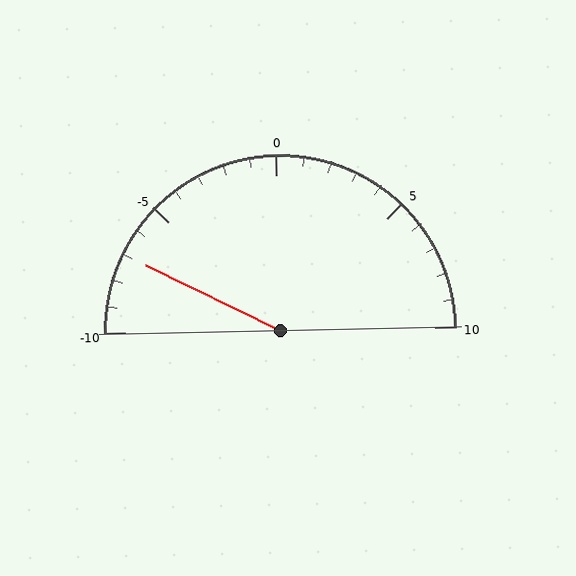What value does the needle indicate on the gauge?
The needle indicates approximately -7.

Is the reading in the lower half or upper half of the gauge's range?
The reading is in the lower half of the range (-10 to 10).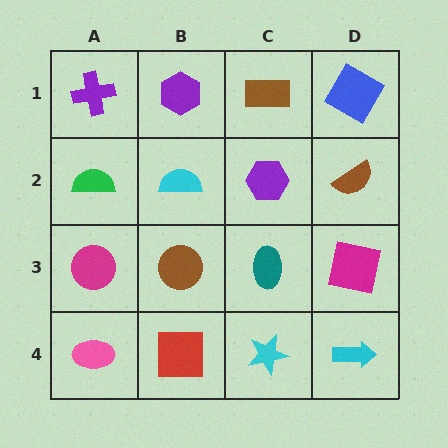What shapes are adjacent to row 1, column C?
A purple hexagon (row 2, column C), a purple hexagon (row 1, column B), a blue square (row 1, column D).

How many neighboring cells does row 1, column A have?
2.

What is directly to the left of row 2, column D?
A purple hexagon.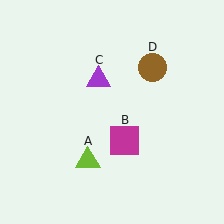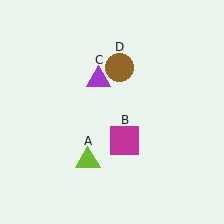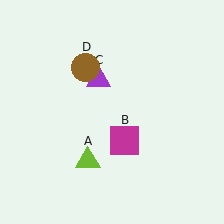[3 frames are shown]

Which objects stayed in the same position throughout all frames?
Lime triangle (object A) and magenta square (object B) and purple triangle (object C) remained stationary.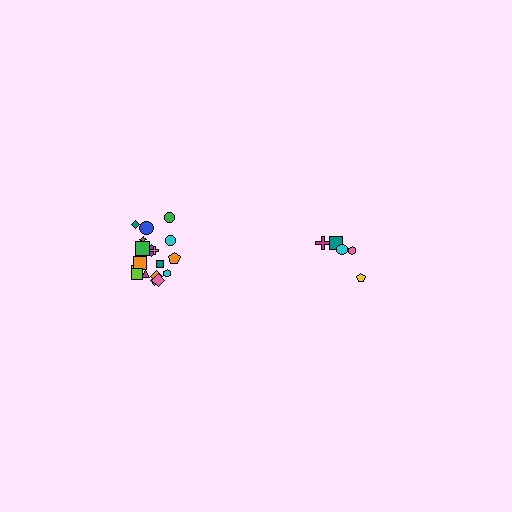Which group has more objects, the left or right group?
The left group.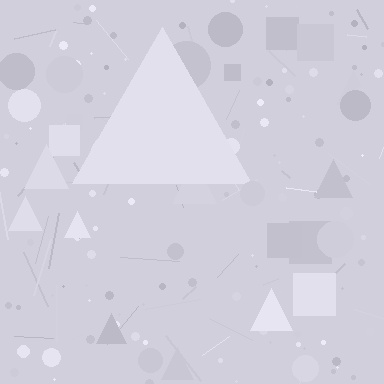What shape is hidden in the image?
A triangle is hidden in the image.